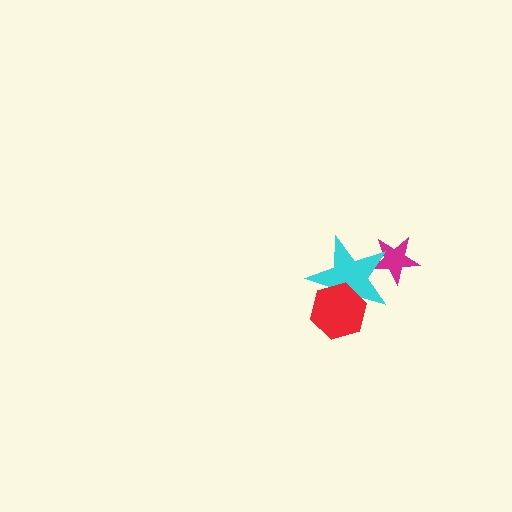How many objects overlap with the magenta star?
1 object overlaps with the magenta star.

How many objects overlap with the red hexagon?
1 object overlaps with the red hexagon.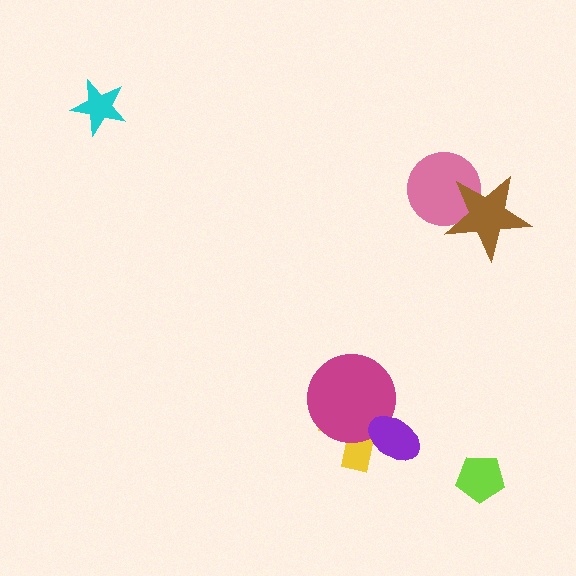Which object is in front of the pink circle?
The brown star is in front of the pink circle.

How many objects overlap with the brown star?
1 object overlaps with the brown star.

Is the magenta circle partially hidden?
Yes, it is partially covered by another shape.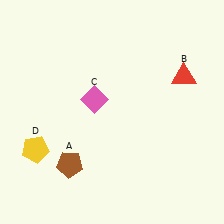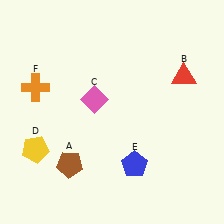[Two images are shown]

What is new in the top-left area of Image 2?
An orange cross (F) was added in the top-left area of Image 2.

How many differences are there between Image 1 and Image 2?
There are 2 differences between the two images.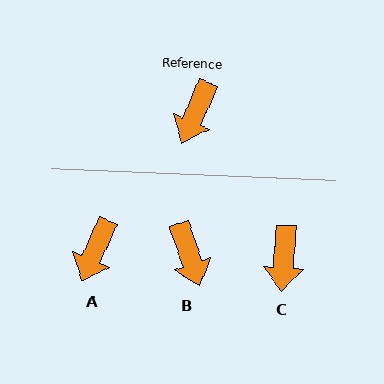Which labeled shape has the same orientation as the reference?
A.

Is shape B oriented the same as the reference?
No, it is off by about 43 degrees.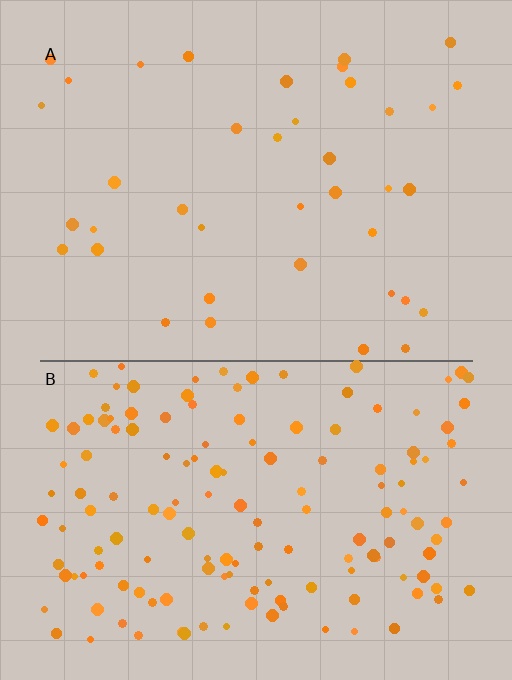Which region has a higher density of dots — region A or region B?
B (the bottom).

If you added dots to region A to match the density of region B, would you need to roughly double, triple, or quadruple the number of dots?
Approximately quadruple.